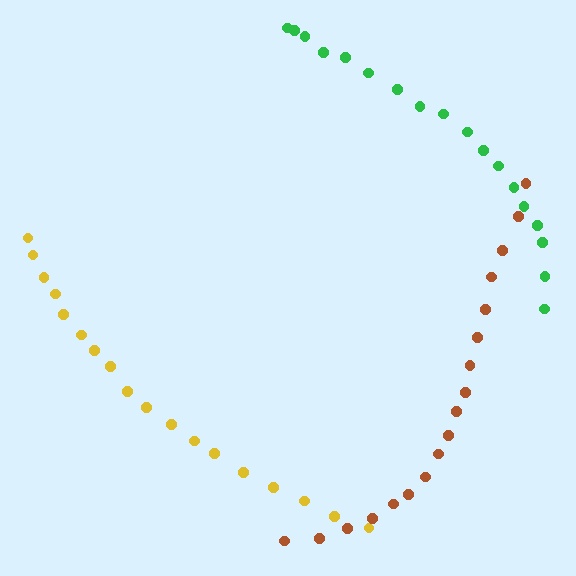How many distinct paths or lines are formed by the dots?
There are 3 distinct paths.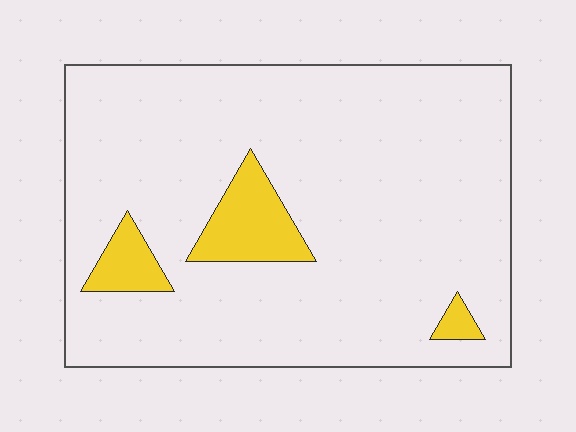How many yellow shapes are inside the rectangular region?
3.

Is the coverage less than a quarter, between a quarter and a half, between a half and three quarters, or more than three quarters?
Less than a quarter.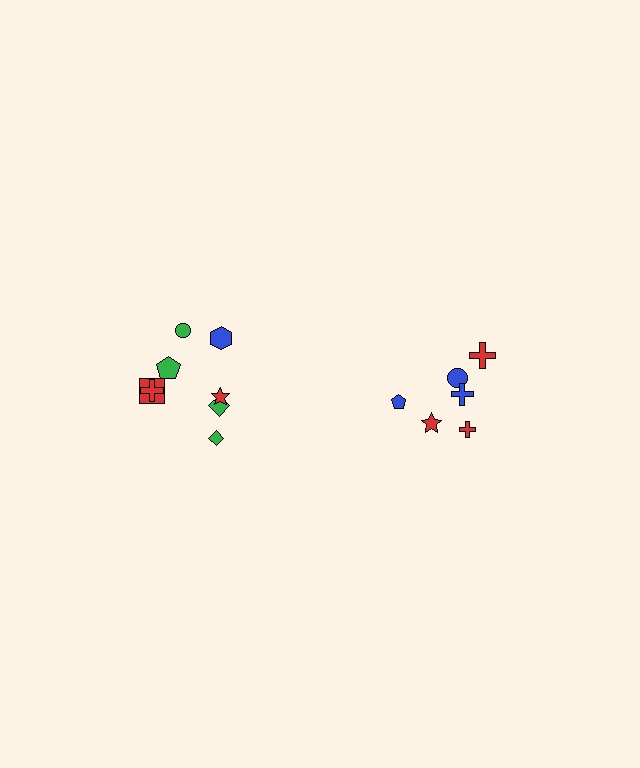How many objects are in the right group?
There are 6 objects.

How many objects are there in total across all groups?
There are 14 objects.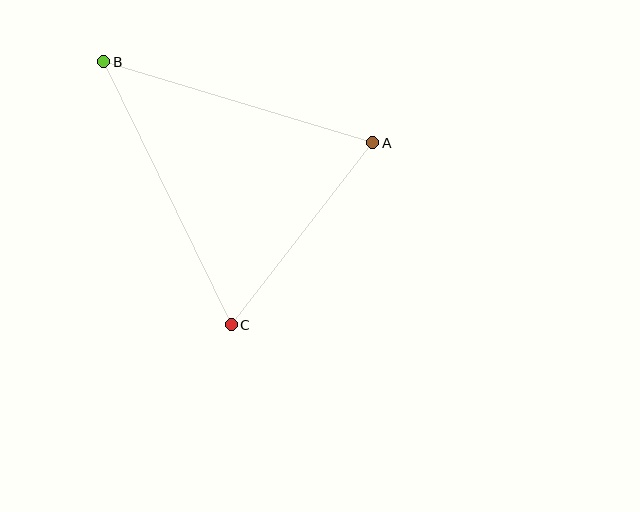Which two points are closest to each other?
Points A and C are closest to each other.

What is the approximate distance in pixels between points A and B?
The distance between A and B is approximately 281 pixels.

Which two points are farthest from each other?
Points B and C are farthest from each other.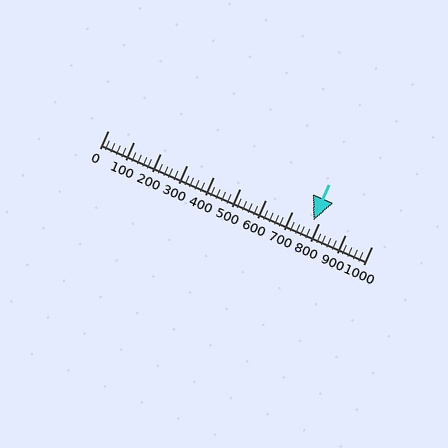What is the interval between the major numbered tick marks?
The major tick marks are spaced 100 units apart.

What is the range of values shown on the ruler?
The ruler shows values from 0 to 1000.